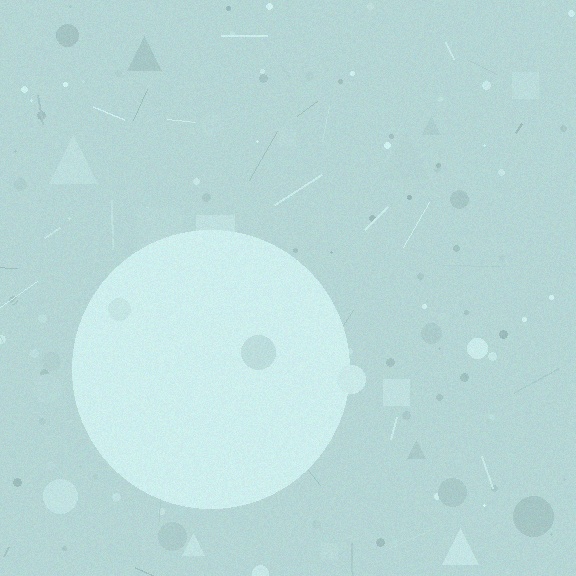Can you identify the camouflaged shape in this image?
The camouflaged shape is a circle.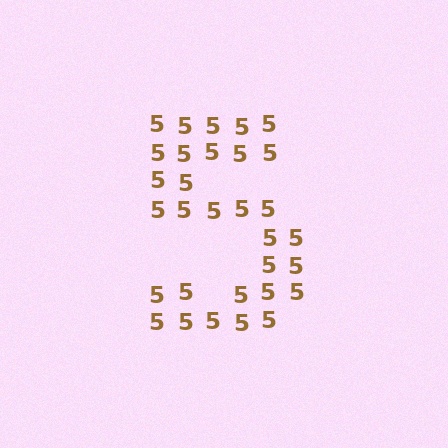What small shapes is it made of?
It is made of small digit 5's.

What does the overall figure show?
The overall figure shows the digit 5.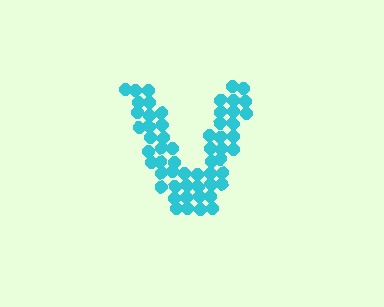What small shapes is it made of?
It is made of small circles.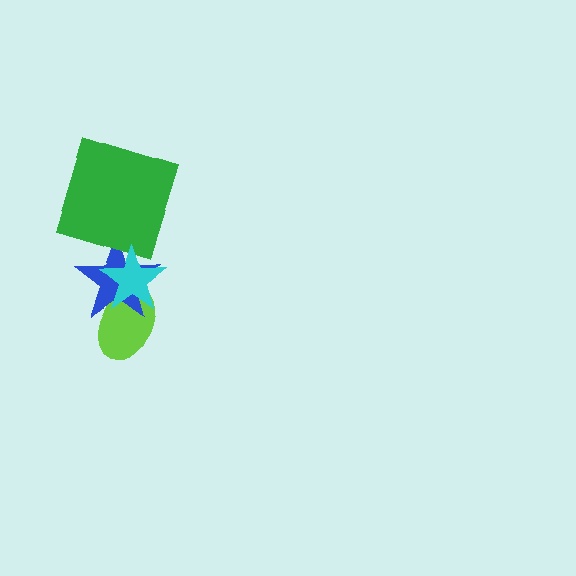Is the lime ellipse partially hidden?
Yes, it is partially covered by another shape.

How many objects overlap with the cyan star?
2 objects overlap with the cyan star.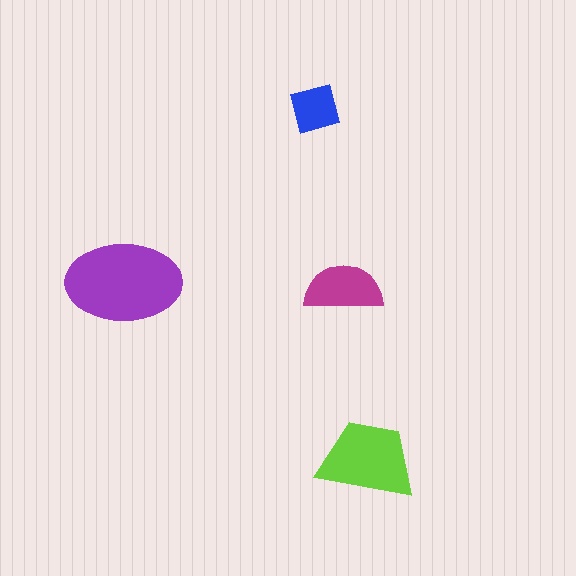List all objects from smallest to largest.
The blue square, the magenta semicircle, the lime trapezoid, the purple ellipse.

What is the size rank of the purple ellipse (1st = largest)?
1st.